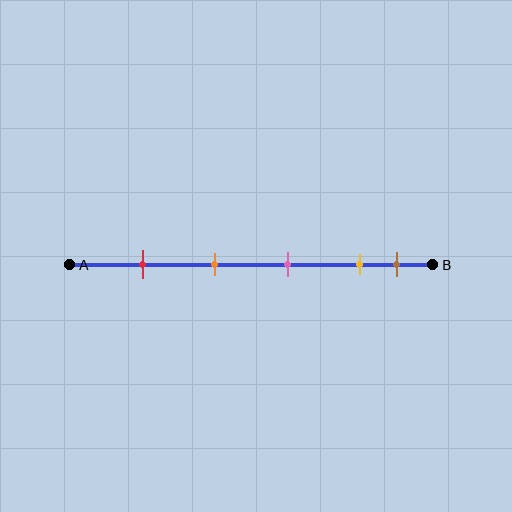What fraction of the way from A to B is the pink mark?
The pink mark is approximately 60% (0.6) of the way from A to B.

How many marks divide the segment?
There are 5 marks dividing the segment.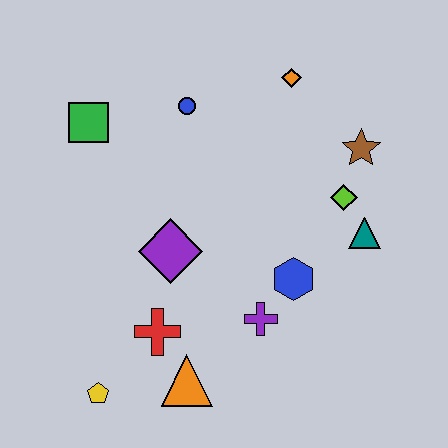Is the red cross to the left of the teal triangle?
Yes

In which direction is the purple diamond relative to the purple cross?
The purple diamond is to the left of the purple cross.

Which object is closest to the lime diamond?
The teal triangle is closest to the lime diamond.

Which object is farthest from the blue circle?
The yellow pentagon is farthest from the blue circle.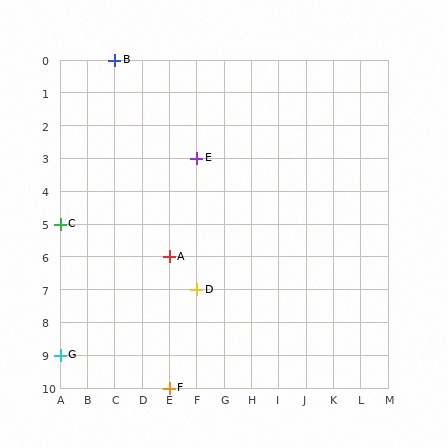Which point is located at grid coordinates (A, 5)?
Point C is at (A, 5).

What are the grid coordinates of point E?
Point E is at grid coordinates (F, 3).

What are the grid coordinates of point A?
Point A is at grid coordinates (E, 6).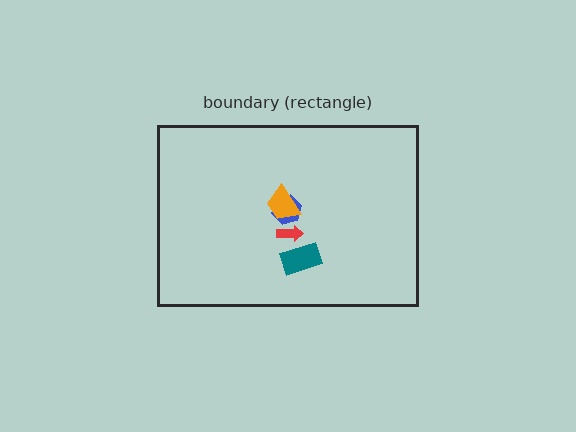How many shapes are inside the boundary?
4 inside, 0 outside.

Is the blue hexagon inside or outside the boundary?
Inside.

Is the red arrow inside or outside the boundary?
Inside.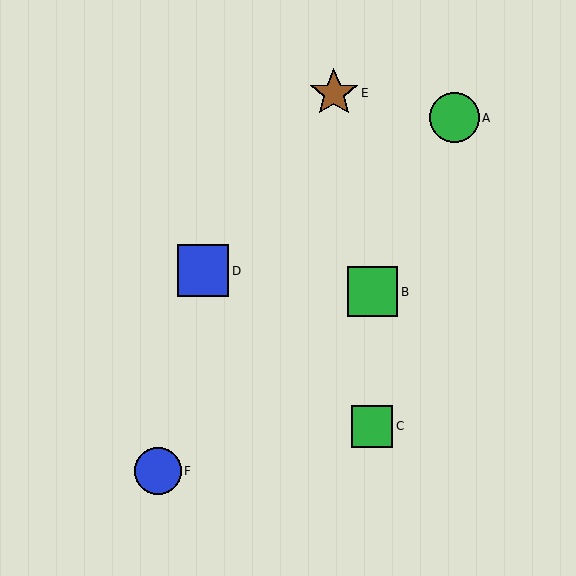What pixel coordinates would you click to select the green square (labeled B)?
Click at (373, 292) to select the green square B.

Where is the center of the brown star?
The center of the brown star is at (334, 93).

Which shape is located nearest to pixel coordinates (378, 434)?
The green square (labeled C) at (372, 426) is nearest to that location.